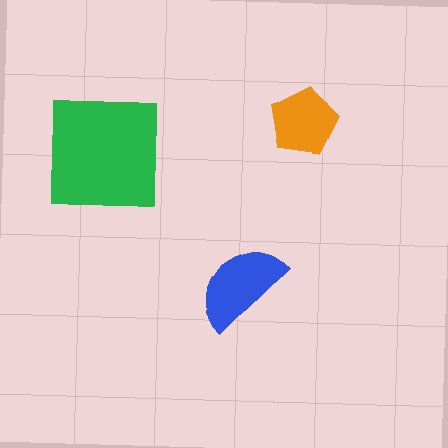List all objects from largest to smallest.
The green square, the blue semicircle, the orange pentagon.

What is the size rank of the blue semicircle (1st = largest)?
2nd.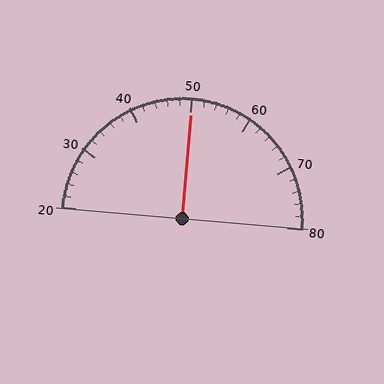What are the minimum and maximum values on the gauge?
The gauge ranges from 20 to 80.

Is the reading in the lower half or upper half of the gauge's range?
The reading is in the upper half of the range (20 to 80).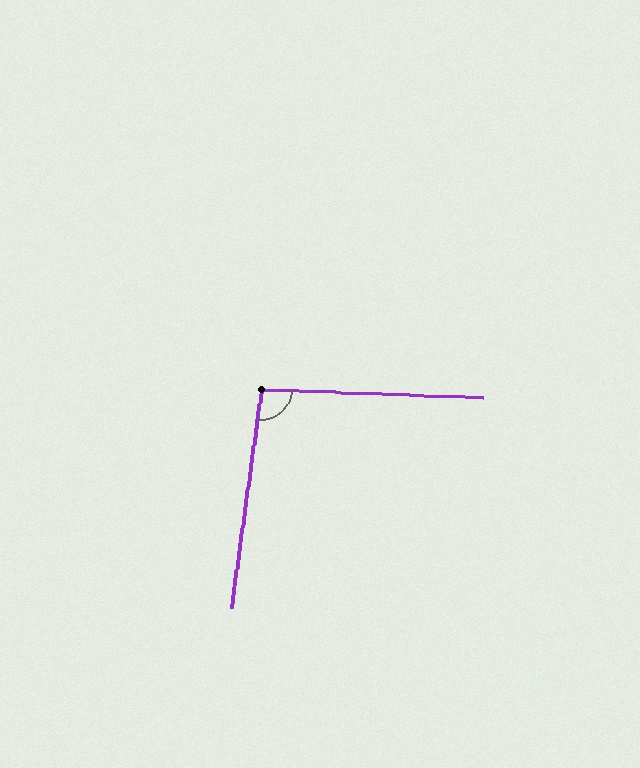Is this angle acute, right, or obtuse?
It is obtuse.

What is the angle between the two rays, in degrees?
Approximately 96 degrees.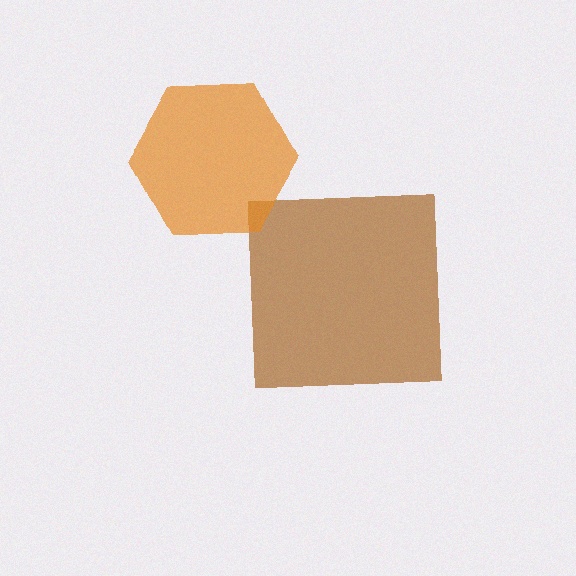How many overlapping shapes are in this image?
There are 2 overlapping shapes in the image.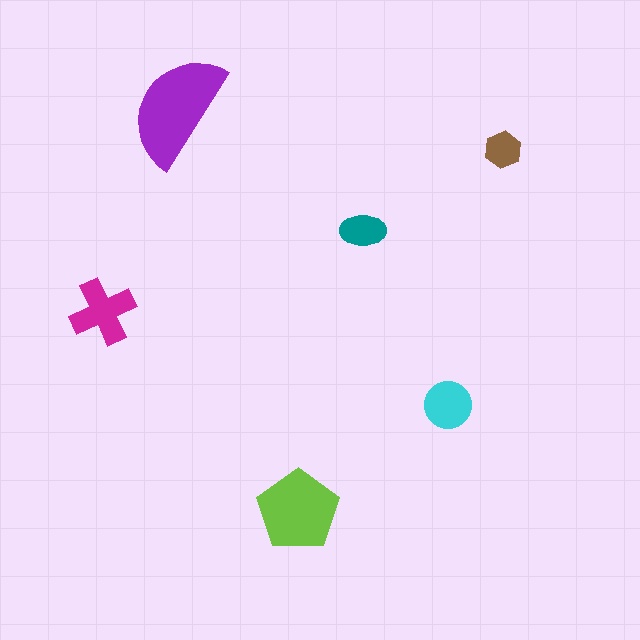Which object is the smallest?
The brown hexagon.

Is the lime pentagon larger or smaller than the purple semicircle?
Smaller.